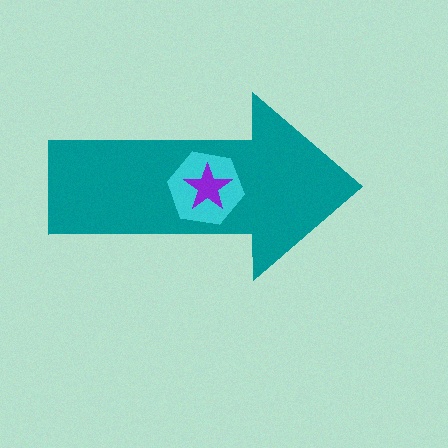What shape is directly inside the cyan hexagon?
The purple star.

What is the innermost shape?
The purple star.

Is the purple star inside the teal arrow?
Yes.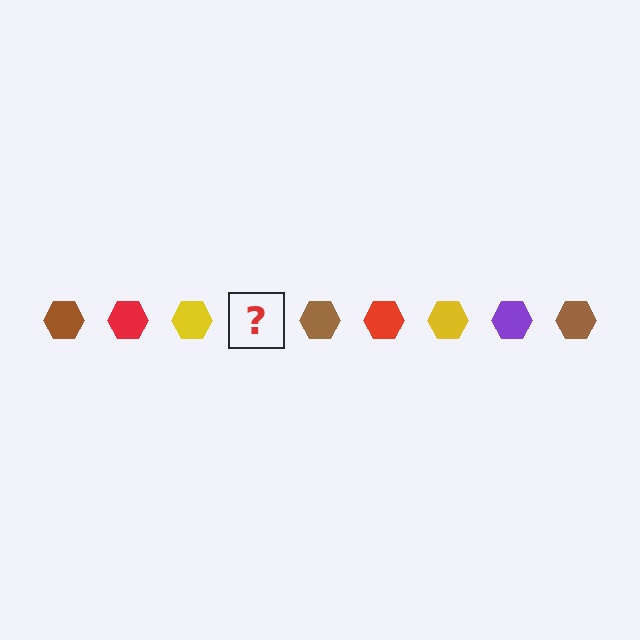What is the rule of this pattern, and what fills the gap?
The rule is that the pattern cycles through brown, red, yellow, purple hexagons. The gap should be filled with a purple hexagon.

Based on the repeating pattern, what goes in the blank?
The blank should be a purple hexagon.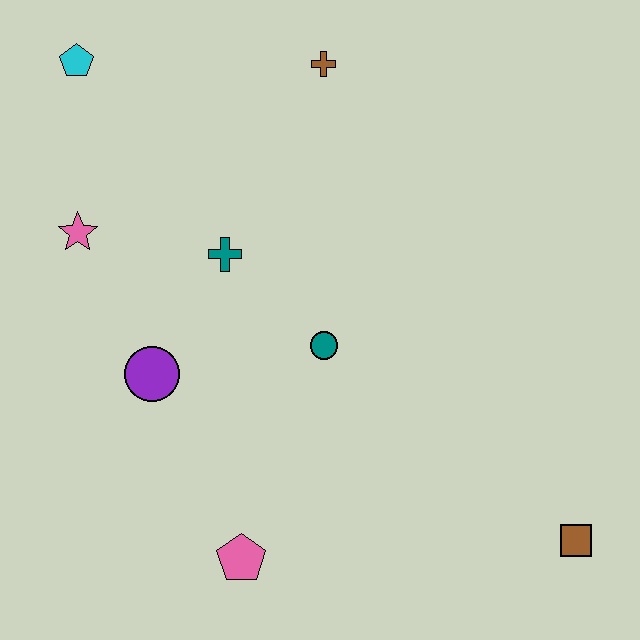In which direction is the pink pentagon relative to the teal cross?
The pink pentagon is below the teal cross.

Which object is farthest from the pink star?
The brown square is farthest from the pink star.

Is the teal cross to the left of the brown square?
Yes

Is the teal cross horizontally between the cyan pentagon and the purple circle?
No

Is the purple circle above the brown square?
Yes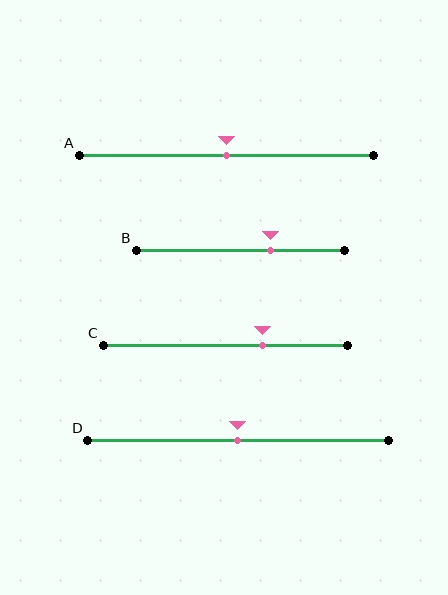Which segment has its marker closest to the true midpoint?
Segment A has its marker closest to the true midpoint.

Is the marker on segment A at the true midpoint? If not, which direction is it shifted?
Yes, the marker on segment A is at the true midpoint.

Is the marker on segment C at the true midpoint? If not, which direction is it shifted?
No, the marker on segment C is shifted to the right by about 15% of the segment length.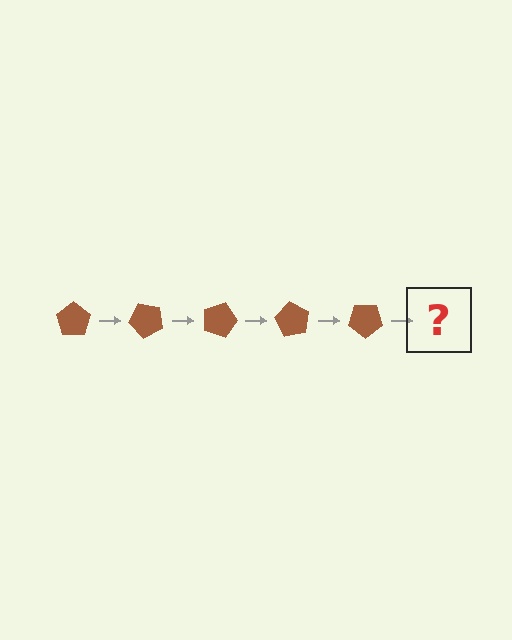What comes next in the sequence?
The next element should be a brown pentagon rotated 225 degrees.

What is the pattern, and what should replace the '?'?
The pattern is that the pentagon rotates 45 degrees each step. The '?' should be a brown pentagon rotated 225 degrees.